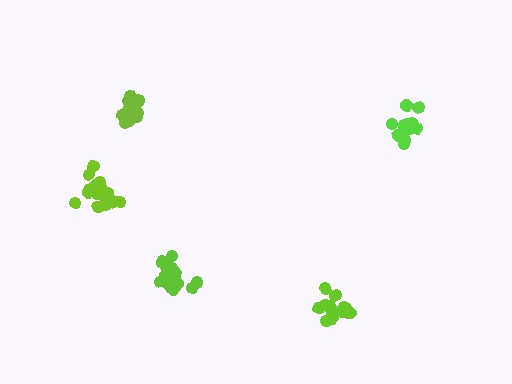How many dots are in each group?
Group 1: 16 dots, Group 2: 15 dots, Group 3: 12 dots, Group 4: 14 dots, Group 5: 17 dots (74 total).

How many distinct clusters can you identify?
There are 5 distinct clusters.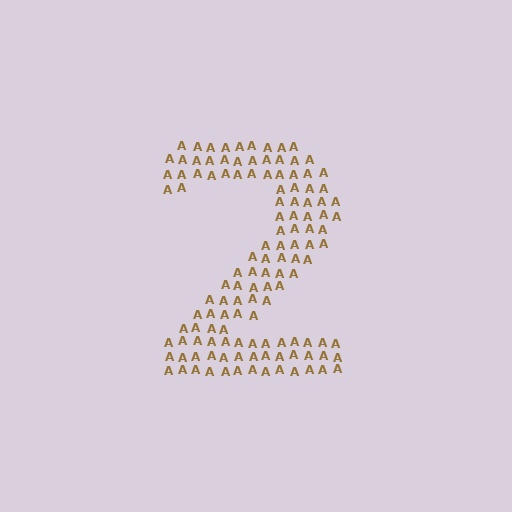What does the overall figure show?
The overall figure shows the digit 2.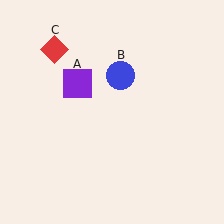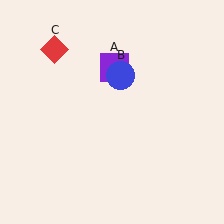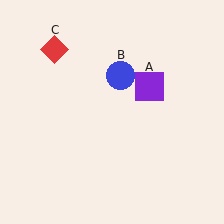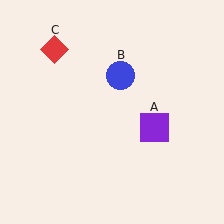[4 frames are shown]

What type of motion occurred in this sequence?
The purple square (object A) rotated clockwise around the center of the scene.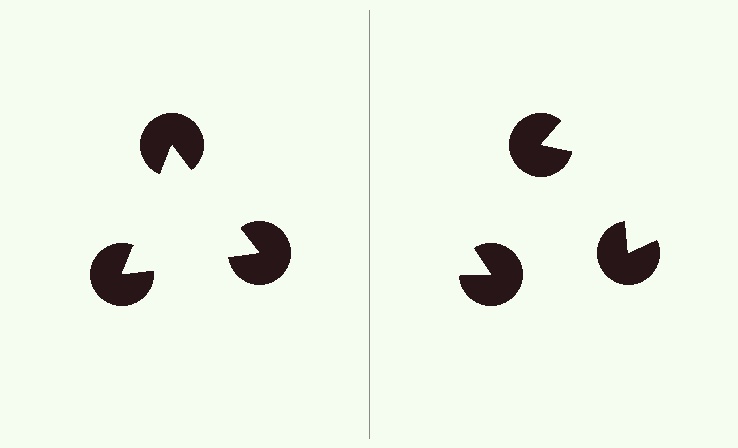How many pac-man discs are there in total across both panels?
6 — 3 on each side.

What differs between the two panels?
The pac-man discs are positioned identically on both sides; only the wedge orientations differ. On the left they align to a triangle; on the right they are misaligned.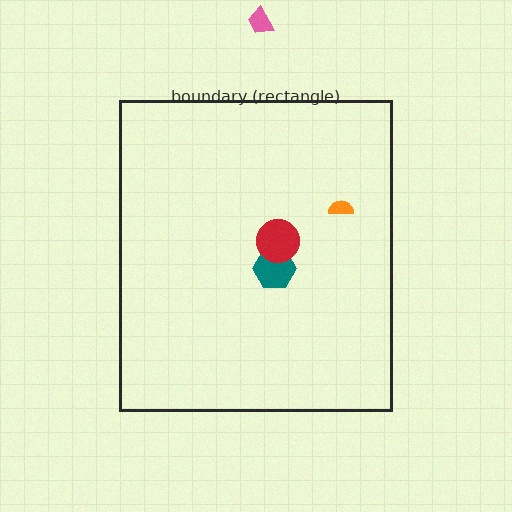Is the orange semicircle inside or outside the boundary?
Inside.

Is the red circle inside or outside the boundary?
Inside.